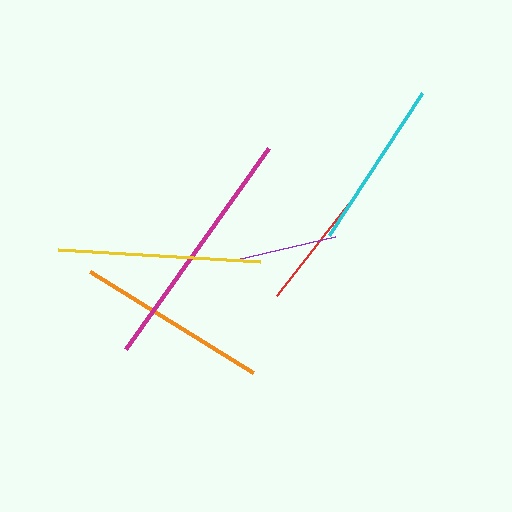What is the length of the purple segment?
The purple segment is approximately 102 pixels long.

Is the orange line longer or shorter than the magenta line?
The magenta line is longer than the orange line.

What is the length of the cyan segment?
The cyan segment is approximately 170 pixels long.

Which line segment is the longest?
The magenta line is the longest at approximately 247 pixels.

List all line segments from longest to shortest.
From longest to shortest: magenta, yellow, orange, cyan, red, purple.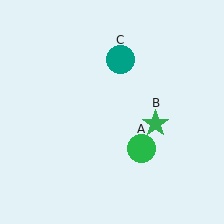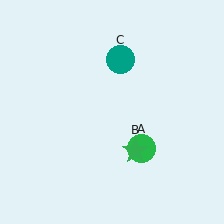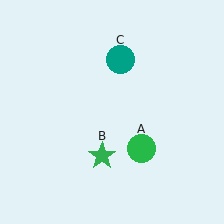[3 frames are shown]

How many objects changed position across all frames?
1 object changed position: green star (object B).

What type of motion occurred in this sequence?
The green star (object B) rotated clockwise around the center of the scene.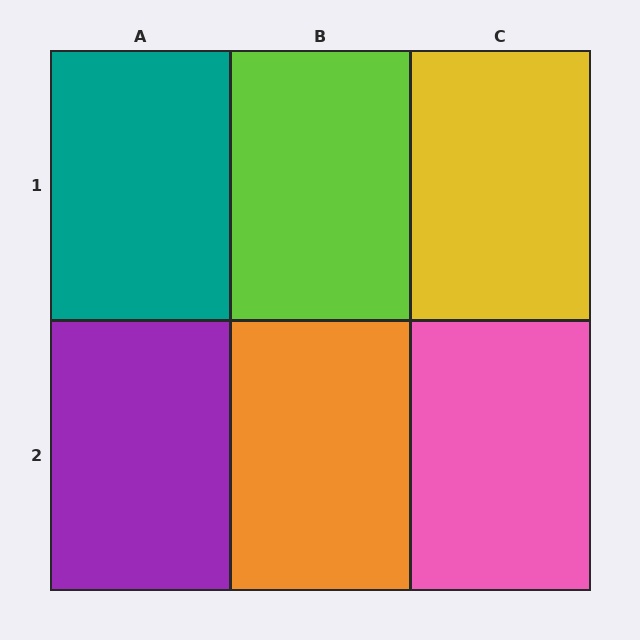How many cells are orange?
1 cell is orange.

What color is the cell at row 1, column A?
Teal.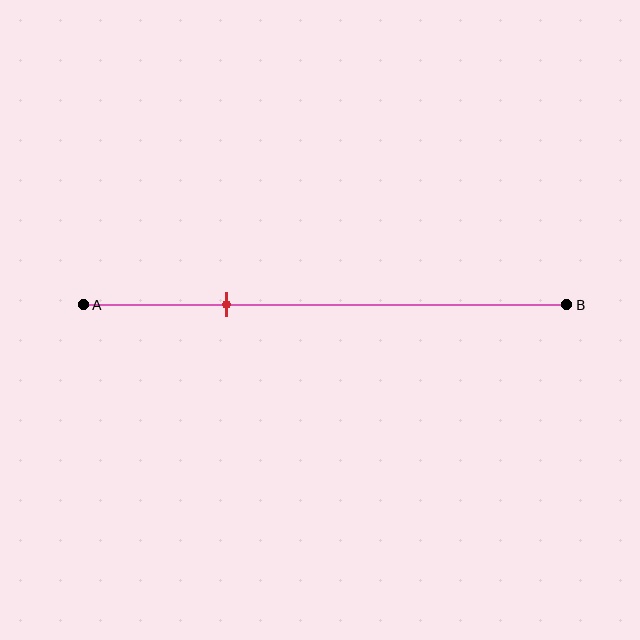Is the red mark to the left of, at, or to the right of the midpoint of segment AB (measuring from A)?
The red mark is to the left of the midpoint of segment AB.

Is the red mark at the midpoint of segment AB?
No, the mark is at about 30% from A, not at the 50% midpoint.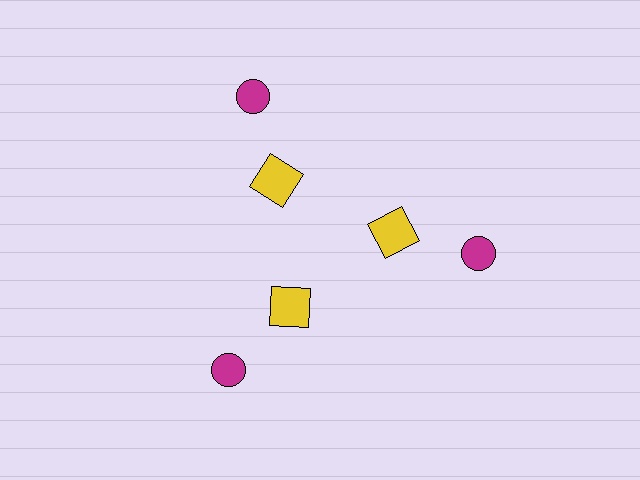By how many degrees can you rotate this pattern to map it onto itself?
The pattern maps onto itself every 120 degrees of rotation.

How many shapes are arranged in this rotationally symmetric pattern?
There are 6 shapes, arranged in 3 groups of 2.